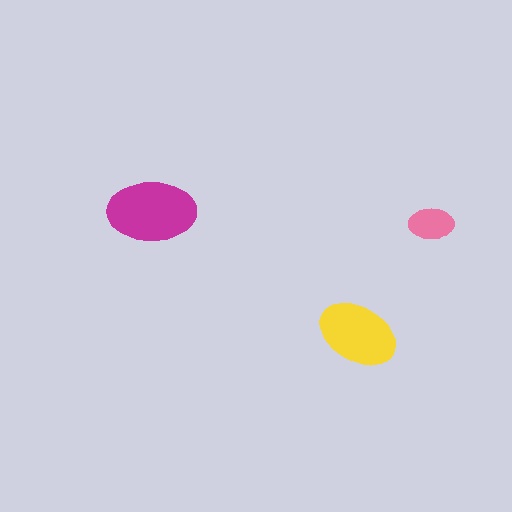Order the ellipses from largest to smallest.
the magenta one, the yellow one, the pink one.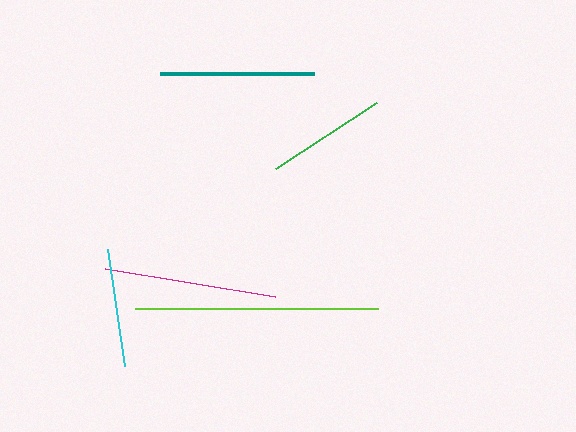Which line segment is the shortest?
The cyan line is the shortest at approximately 119 pixels.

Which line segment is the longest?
The lime line is the longest at approximately 243 pixels.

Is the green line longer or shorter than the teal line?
The teal line is longer than the green line.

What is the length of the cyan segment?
The cyan segment is approximately 119 pixels long.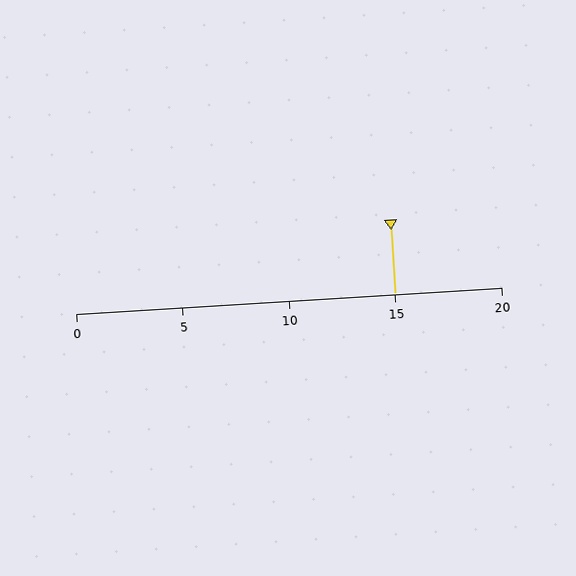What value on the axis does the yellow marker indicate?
The marker indicates approximately 15.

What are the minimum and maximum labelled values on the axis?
The axis runs from 0 to 20.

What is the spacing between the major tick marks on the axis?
The major ticks are spaced 5 apart.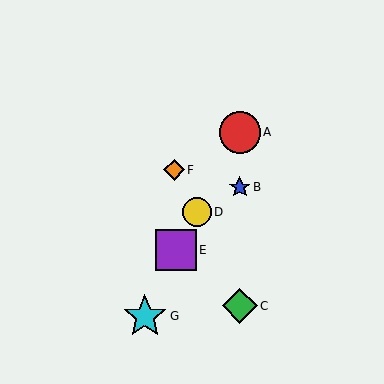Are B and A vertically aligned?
Yes, both are at x≈240.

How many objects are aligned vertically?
3 objects (A, B, C) are aligned vertically.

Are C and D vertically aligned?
No, C is at x≈240 and D is at x≈197.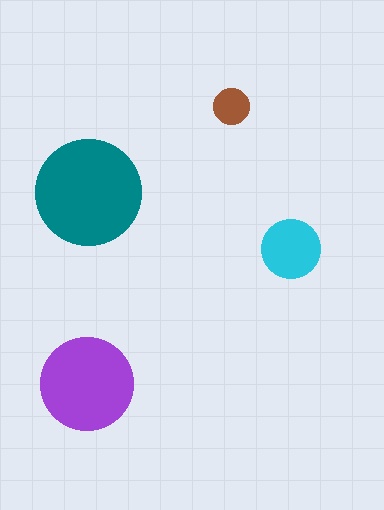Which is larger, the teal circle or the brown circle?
The teal one.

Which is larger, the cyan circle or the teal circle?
The teal one.